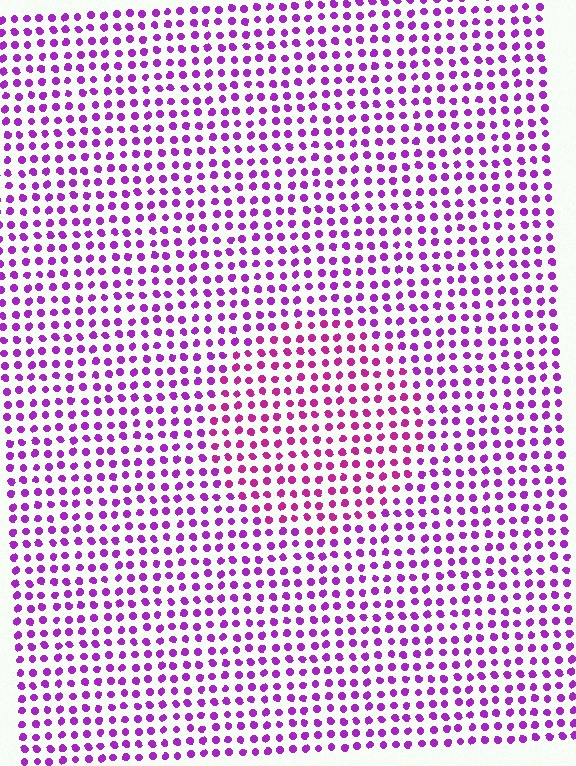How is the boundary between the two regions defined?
The boundary is defined purely by a slight shift in hue (about 27 degrees). Spacing, size, and orientation are identical on both sides.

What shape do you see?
I see a circle.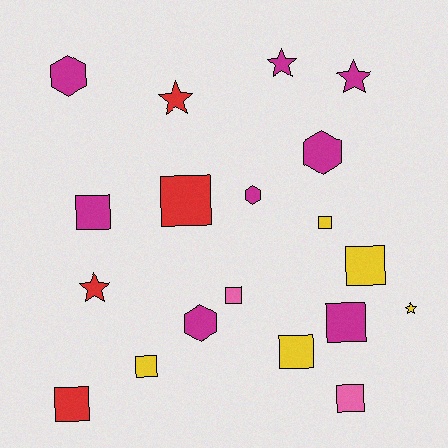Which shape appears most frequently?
Square, with 10 objects.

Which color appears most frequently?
Magenta, with 8 objects.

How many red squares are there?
There are 2 red squares.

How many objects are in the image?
There are 19 objects.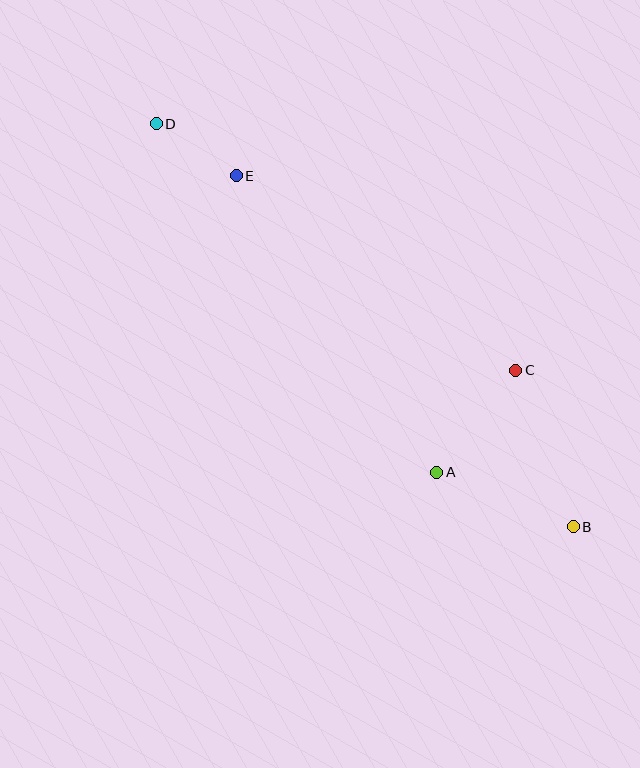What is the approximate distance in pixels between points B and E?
The distance between B and E is approximately 487 pixels.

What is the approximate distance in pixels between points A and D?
The distance between A and D is approximately 447 pixels.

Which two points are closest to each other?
Points D and E are closest to each other.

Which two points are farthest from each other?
Points B and D are farthest from each other.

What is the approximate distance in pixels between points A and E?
The distance between A and E is approximately 358 pixels.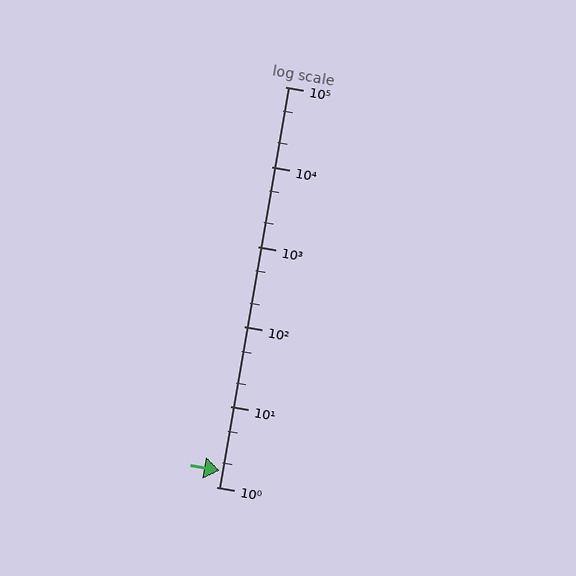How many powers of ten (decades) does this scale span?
The scale spans 5 decades, from 1 to 100000.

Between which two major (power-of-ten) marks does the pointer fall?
The pointer is between 1 and 10.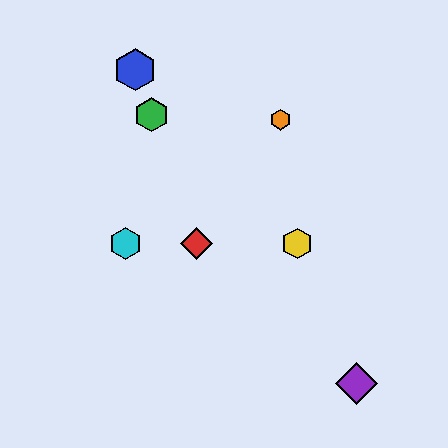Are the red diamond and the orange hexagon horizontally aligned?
No, the red diamond is at y≈243 and the orange hexagon is at y≈120.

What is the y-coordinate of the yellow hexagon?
The yellow hexagon is at y≈243.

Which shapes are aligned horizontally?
The red diamond, the yellow hexagon, the cyan hexagon are aligned horizontally.